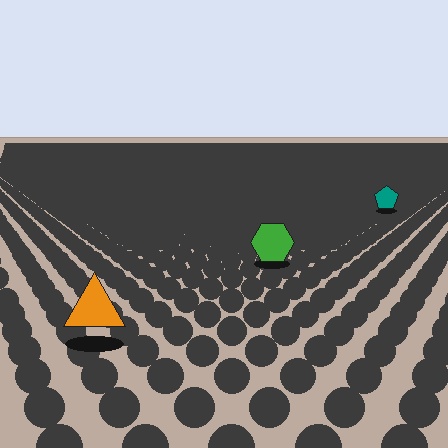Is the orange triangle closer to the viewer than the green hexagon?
Yes. The orange triangle is closer — you can tell from the texture gradient: the ground texture is coarser near it.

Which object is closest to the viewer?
The orange triangle is closest. The texture marks near it are larger and more spread out.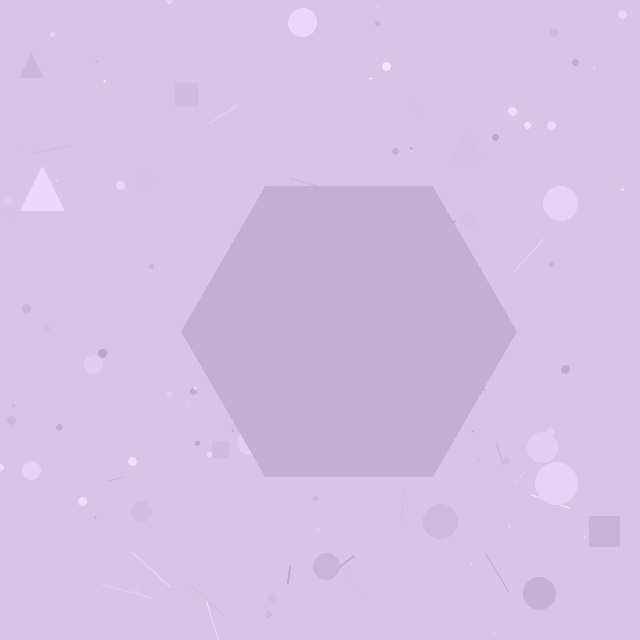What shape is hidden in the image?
A hexagon is hidden in the image.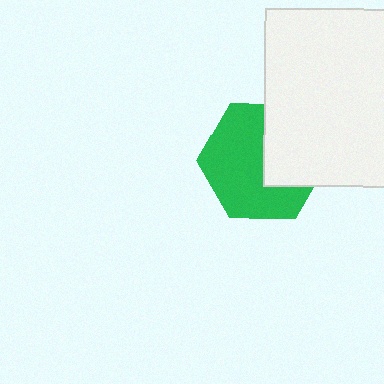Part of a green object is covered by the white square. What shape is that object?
It is a hexagon.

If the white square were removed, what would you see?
You would see the complete green hexagon.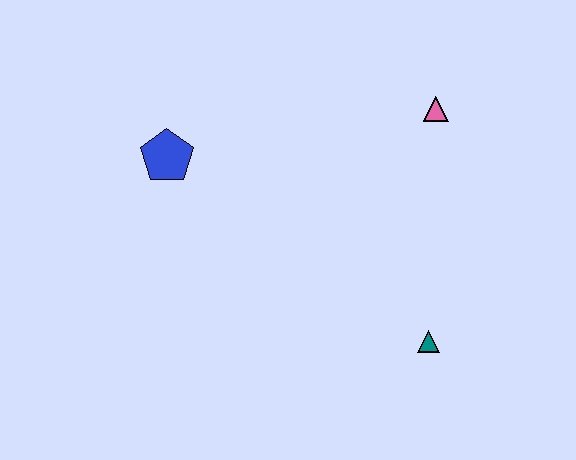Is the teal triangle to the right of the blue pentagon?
Yes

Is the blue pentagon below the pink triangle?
Yes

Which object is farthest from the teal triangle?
The blue pentagon is farthest from the teal triangle.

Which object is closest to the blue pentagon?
The pink triangle is closest to the blue pentagon.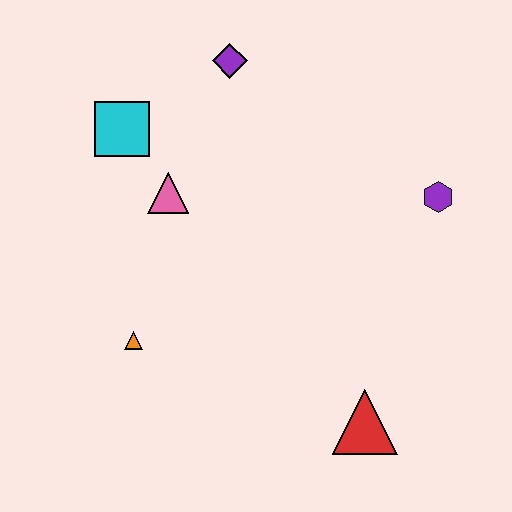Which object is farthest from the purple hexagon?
The orange triangle is farthest from the purple hexagon.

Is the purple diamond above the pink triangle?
Yes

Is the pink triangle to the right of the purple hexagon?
No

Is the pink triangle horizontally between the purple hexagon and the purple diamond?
No